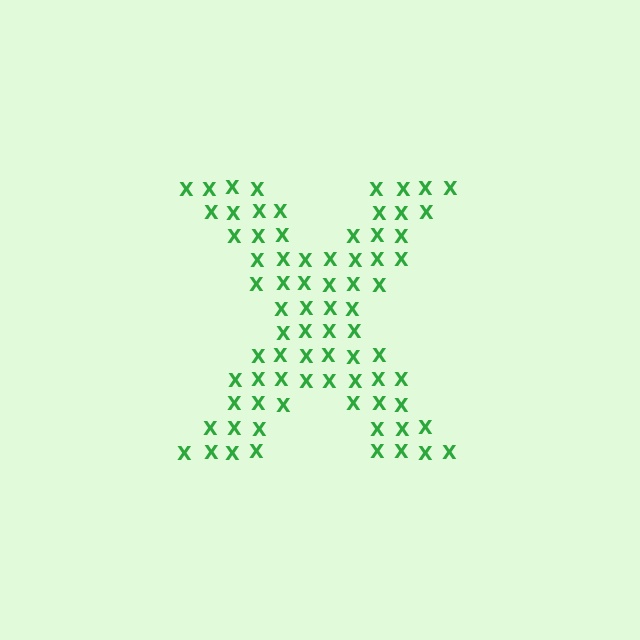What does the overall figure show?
The overall figure shows the letter X.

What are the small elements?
The small elements are letter X's.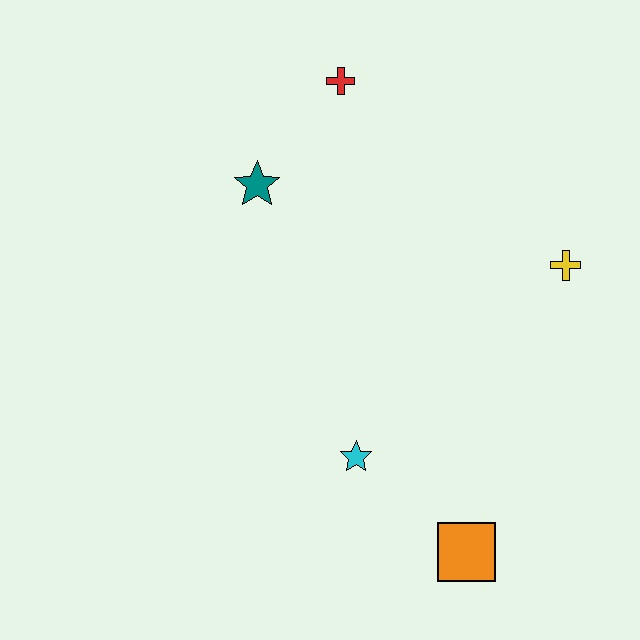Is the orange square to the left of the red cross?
No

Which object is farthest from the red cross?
The orange square is farthest from the red cross.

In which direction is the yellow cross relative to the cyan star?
The yellow cross is to the right of the cyan star.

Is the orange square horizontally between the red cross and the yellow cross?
Yes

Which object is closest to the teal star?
The red cross is closest to the teal star.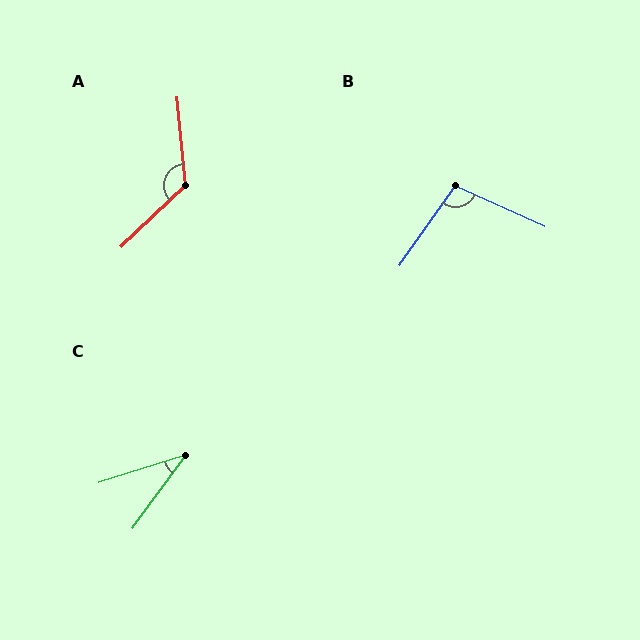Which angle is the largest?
A, at approximately 128 degrees.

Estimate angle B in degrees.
Approximately 101 degrees.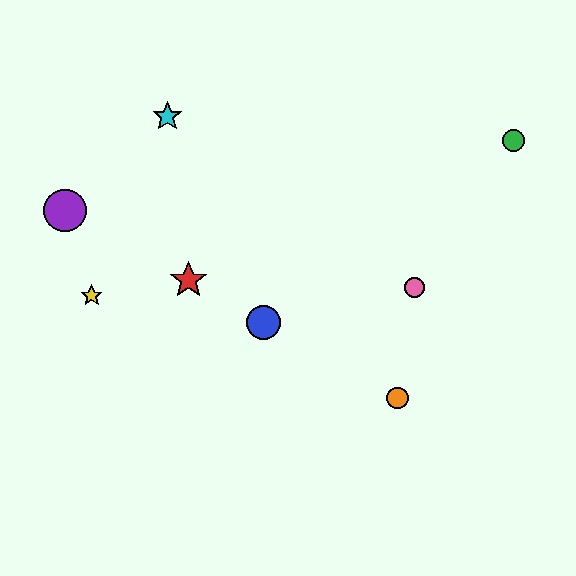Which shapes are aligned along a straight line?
The red star, the blue circle, the purple circle, the orange circle are aligned along a straight line.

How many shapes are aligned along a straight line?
4 shapes (the red star, the blue circle, the purple circle, the orange circle) are aligned along a straight line.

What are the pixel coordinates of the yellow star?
The yellow star is at (92, 296).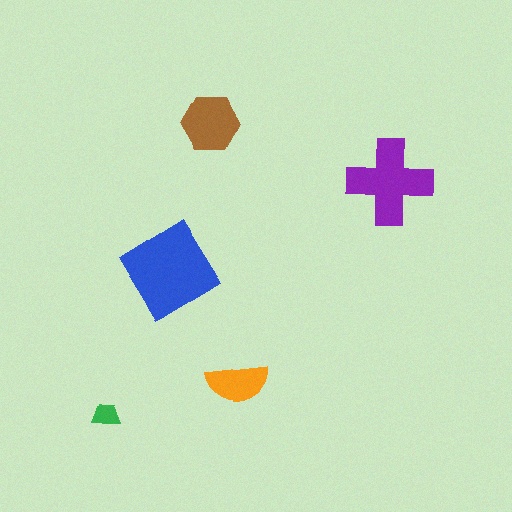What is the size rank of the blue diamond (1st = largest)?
1st.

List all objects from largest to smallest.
The blue diamond, the purple cross, the brown hexagon, the orange semicircle, the green trapezoid.